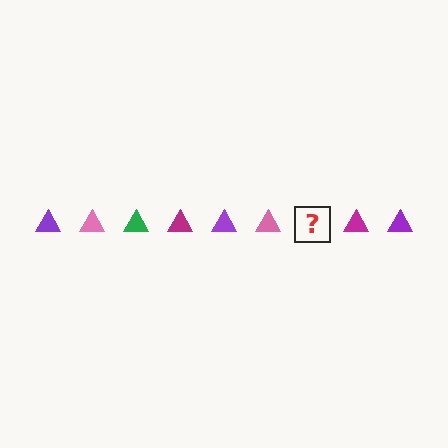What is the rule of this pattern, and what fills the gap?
The rule is that the pattern cycles through purple, pink, green, magenta triangles. The gap should be filled with a green triangle.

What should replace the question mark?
The question mark should be replaced with a green triangle.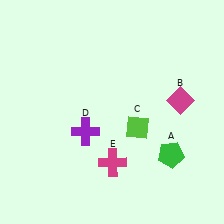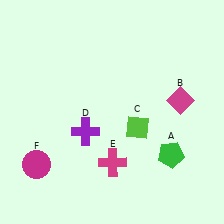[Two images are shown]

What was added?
A magenta circle (F) was added in Image 2.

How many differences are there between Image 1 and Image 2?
There is 1 difference between the two images.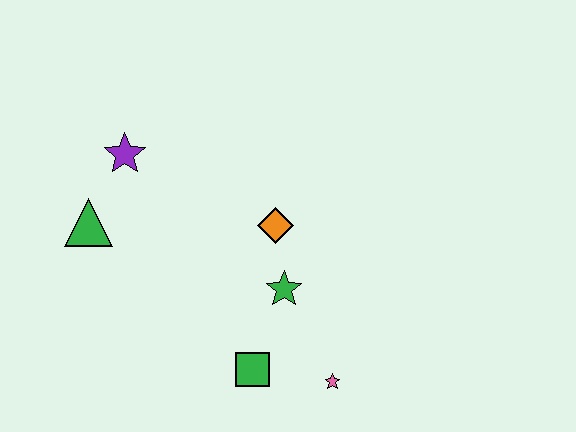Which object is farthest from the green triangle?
The pink star is farthest from the green triangle.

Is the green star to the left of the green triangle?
No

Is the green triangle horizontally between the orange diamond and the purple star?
No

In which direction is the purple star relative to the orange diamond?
The purple star is to the left of the orange diamond.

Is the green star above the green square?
Yes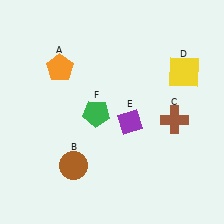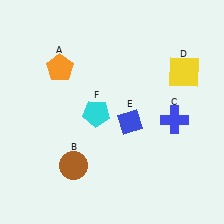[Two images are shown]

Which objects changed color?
C changed from brown to blue. E changed from purple to blue. F changed from green to cyan.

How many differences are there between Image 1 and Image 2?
There are 3 differences between the two images.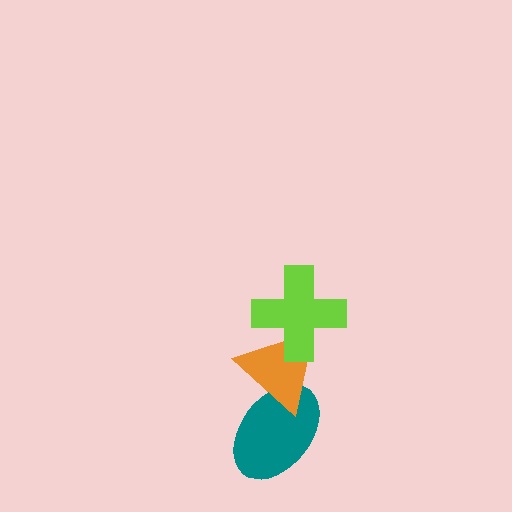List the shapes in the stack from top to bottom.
From top to bottom: the lime cross, the orange triangle, the teal ellipse.